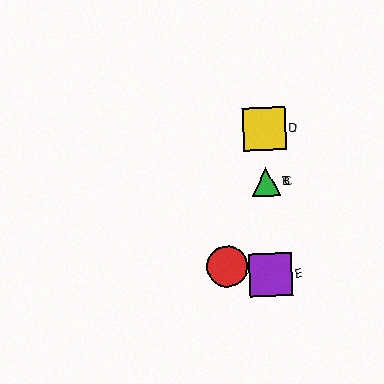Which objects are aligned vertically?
Objects B, C, D, E are aligned vertically.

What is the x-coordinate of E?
Object E is at x≈270.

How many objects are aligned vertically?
4 objects (B, C, D, E) are aligned vertically.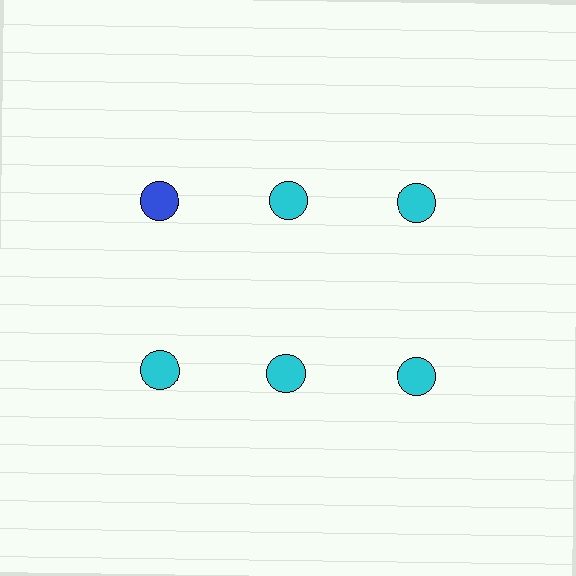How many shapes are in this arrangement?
There are 6 shapes arranged in a grid pattern.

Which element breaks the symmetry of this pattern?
The blue circle in the top row, leftmost column breaks the symmetry. All other shapes are cyan circles.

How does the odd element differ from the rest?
It has a different color: blue instead of cyan.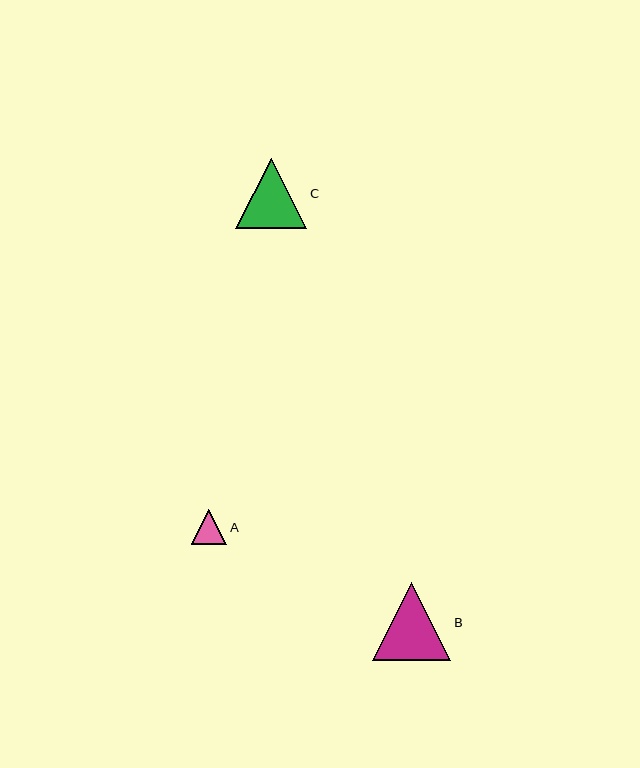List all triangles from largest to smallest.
From largest to smallest: B, C, A.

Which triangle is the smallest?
Triangle A is the smallest with a size of approximately 35 pixels.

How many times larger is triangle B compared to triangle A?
Triangle B is approximately 2.2 times the size of triangle A.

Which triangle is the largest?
Triangle B is the largest with a size of approximately 78 pixels.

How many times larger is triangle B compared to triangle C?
Triangle B is approximately 1.1 times the size of triangle C.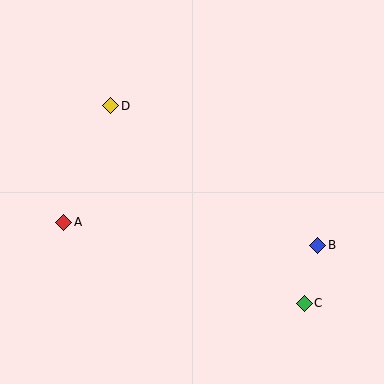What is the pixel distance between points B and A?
The distance between B and A is 255 pixels.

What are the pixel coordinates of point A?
Point A is at (64, 222).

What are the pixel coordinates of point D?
Point D is at (111, 106).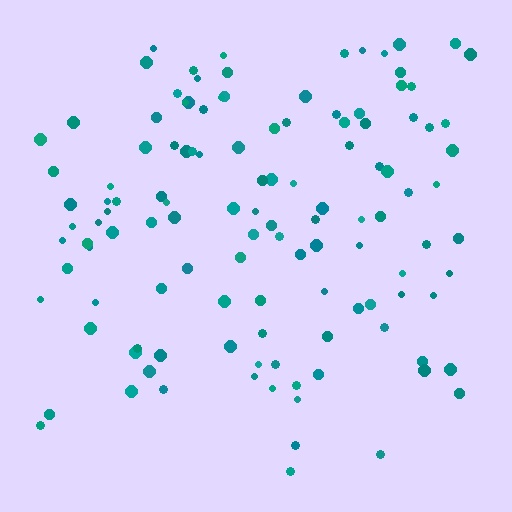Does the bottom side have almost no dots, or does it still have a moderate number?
Still a moderate number, just noticeably fewer than the top.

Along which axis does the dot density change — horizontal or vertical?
Vertical.